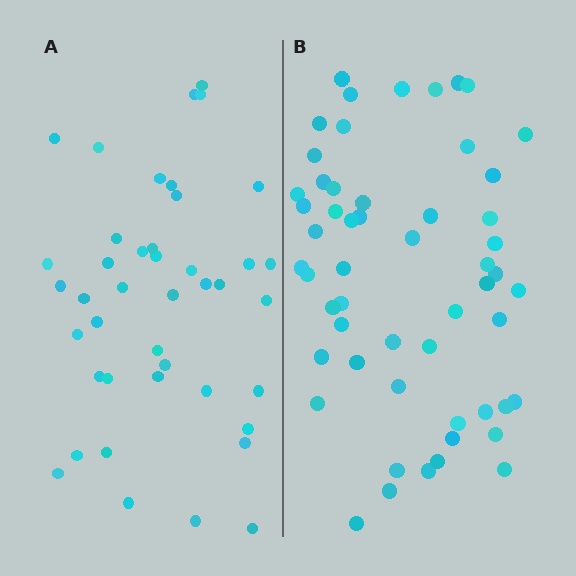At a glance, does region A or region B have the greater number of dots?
Region B (the right region) has more dots.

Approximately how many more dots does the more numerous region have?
Region B has approximately 15 more dots than region A.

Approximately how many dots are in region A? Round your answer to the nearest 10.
About 40 dots. (The exact count is 42, which rounds to 40.)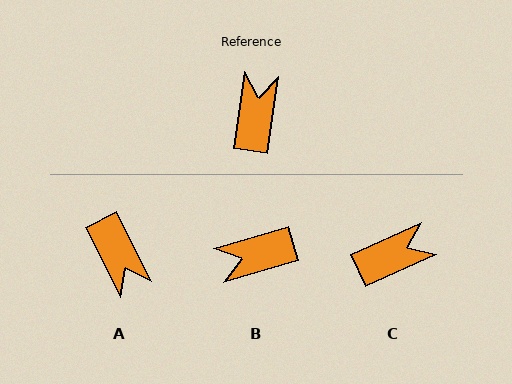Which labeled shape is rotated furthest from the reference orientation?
A, about 145 degrees away.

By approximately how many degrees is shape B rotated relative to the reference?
Approximately 115 degrees counter-clockwise.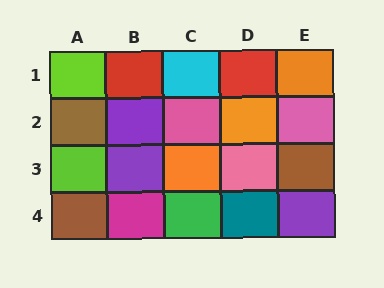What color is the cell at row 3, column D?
Pink.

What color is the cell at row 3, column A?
Lime.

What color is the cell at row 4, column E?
Purple.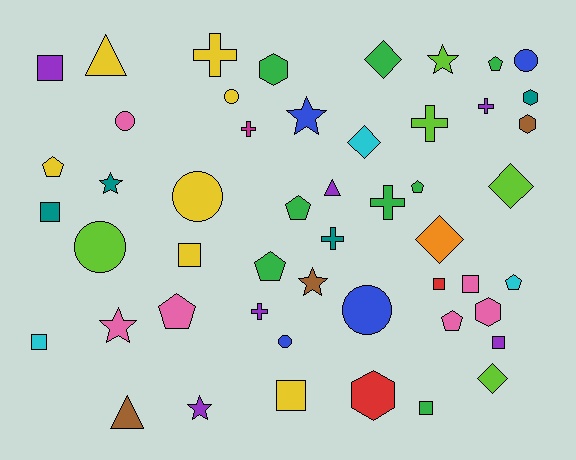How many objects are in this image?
There are 50 objects.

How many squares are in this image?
There are 9 squares.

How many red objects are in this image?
There are 2 red objects.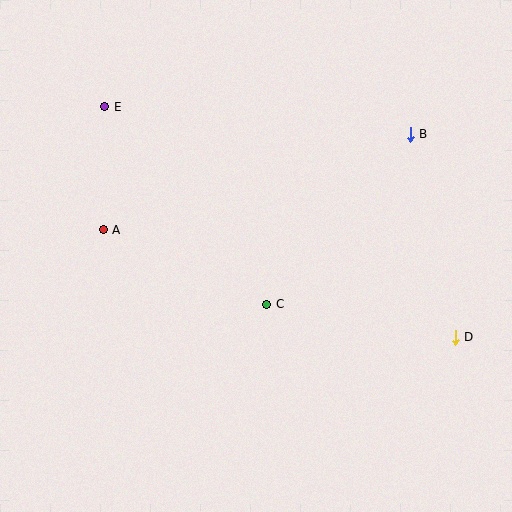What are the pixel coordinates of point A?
Point A is at (103, 230).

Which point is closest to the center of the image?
Point C at (267, 304) is closest to the center.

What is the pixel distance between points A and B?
The distance between A and B is 321 pixels.